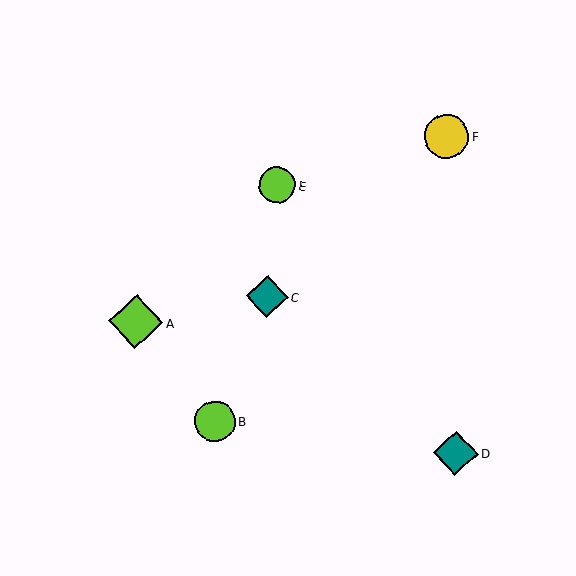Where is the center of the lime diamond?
The center of the lime diamond is at (136, 322).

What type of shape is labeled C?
Shape C is a teal diamond.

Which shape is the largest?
The lime diamond (labeled A) is the largest.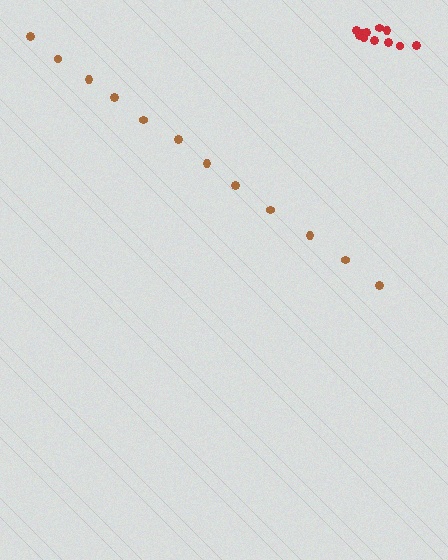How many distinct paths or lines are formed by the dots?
There are 2 distinct paths.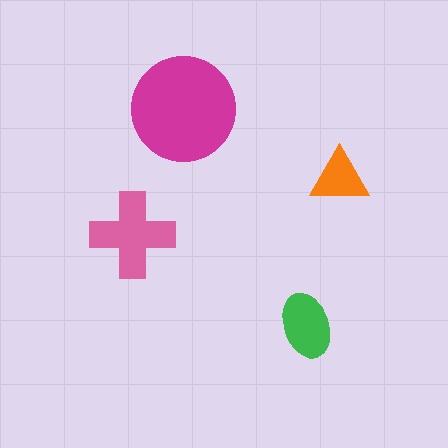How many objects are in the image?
There are 4 objects in the image.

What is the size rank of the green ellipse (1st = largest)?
3rd.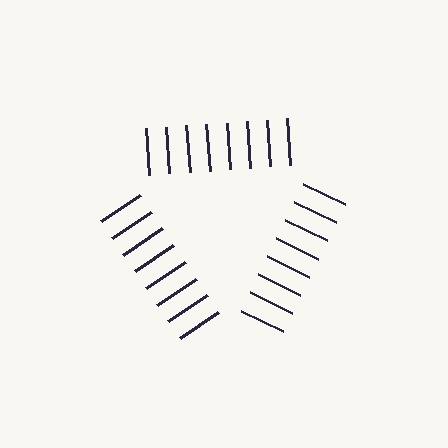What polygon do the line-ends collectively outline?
An illusory triangle — the line segments terminate on its edges but no continuous stroke is drawn.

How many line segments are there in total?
24 — 8 along each of the 3 edges.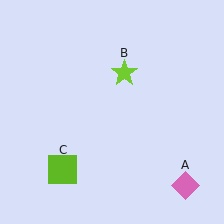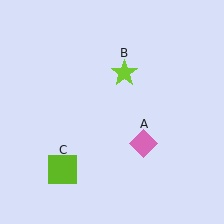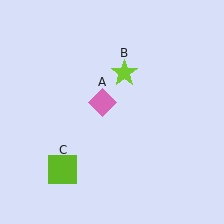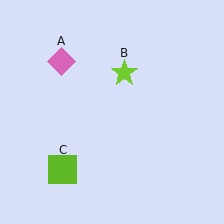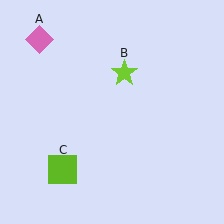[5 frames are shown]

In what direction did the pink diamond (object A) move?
The pink diamond (object A) moved up and to the left.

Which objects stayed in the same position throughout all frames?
Lime star (object B) and lime square (object C) remained stationary.